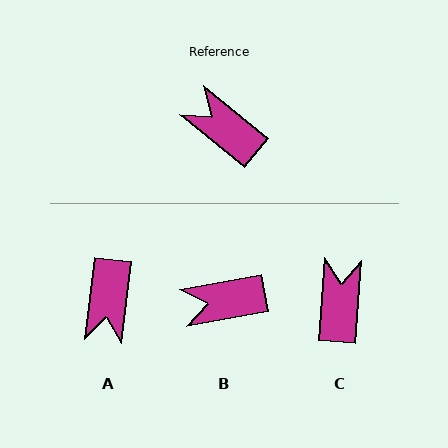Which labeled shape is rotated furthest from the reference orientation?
A, about 123 degrees away.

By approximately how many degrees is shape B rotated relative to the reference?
Approximately 49 degrees counter-clockwise.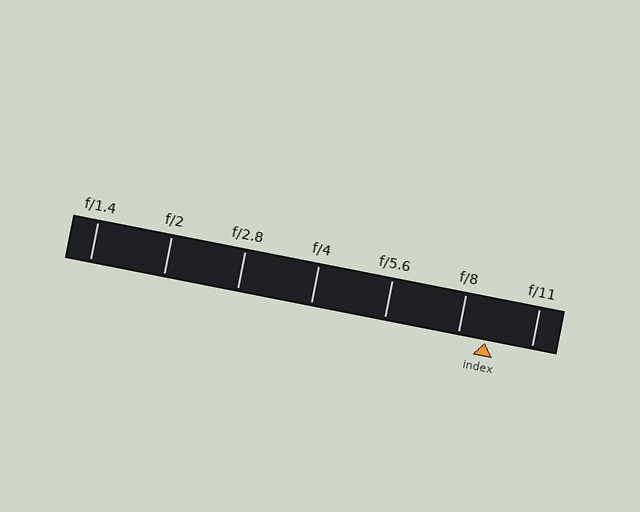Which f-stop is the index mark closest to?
The index mark is closest to f/8.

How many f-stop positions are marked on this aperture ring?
There are 7 f-stop positions marked.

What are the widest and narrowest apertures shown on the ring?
The widest aperture shown is f/1.4 and the narrowest is f/11.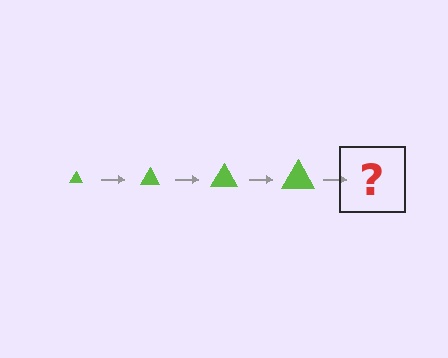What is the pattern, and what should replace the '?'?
The pattern is that the triangle gets progressively larger each step. The '?' should be a lime triangle, larger than the previous one.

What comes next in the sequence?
The next element should be a lime triangle, larger than the previous one.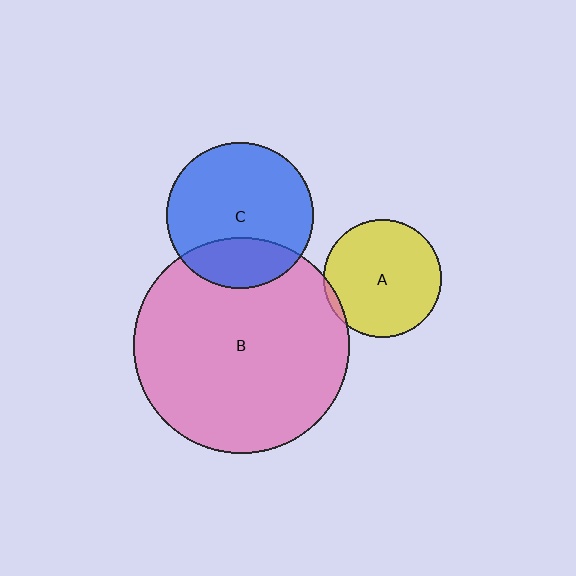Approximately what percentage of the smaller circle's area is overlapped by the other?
Approximately 25%.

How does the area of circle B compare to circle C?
Approximately 2.2 times.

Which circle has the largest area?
Circle B (pink).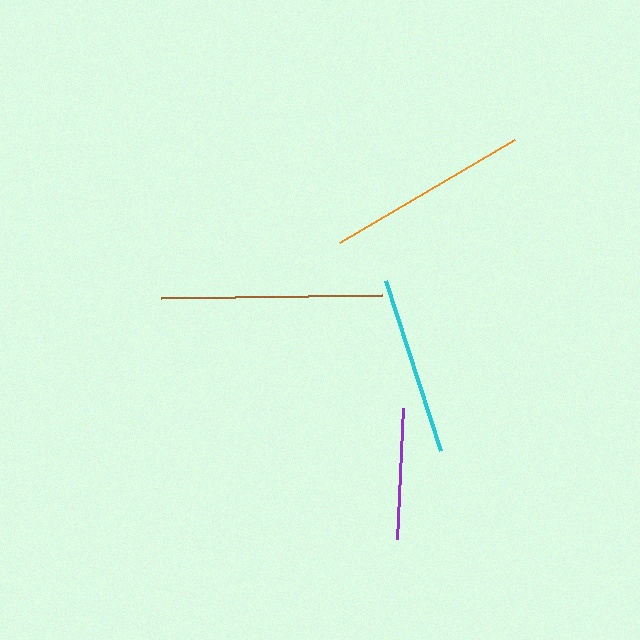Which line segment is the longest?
The brown line is the longest at approximately 222 pixels.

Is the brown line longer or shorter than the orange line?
The brown line is longer than the orange line.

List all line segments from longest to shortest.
From longest to shortest: brown, orange, cyan, purple.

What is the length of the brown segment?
The brown segment is approximately 222 pixels long.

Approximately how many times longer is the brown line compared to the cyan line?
The brown line is approximately 1.2 times the length of the cyan line.